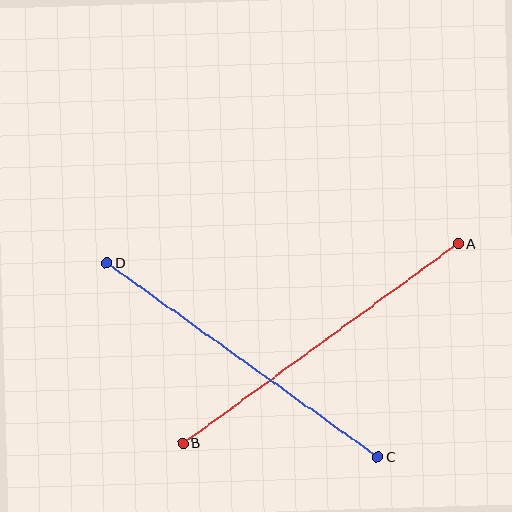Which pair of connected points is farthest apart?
Points A and B are farthest apart.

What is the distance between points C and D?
The distance is approximately 333 pixels.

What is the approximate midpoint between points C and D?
The midpoint is at approximately (242, 360) pixels.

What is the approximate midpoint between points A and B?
The midpoint is at approximately (320, 344) pixels.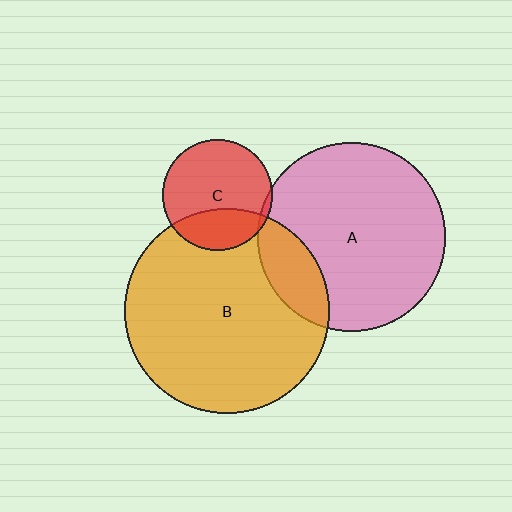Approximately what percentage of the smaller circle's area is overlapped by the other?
Approximately 30%.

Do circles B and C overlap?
Yes.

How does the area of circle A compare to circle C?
Approximately 2.9 times.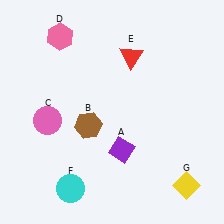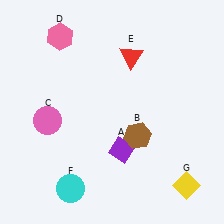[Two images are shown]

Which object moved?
The brown hexagon (B) moved right.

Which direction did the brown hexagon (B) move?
The brown hexagon (B) moved right.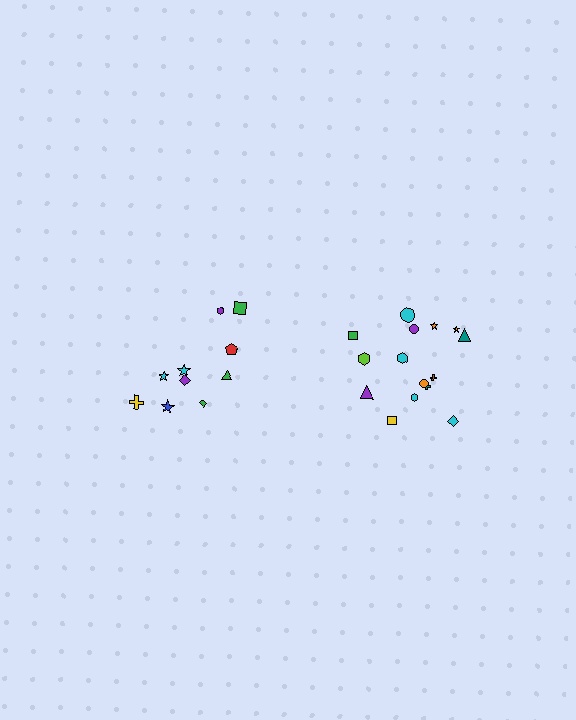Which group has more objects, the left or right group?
The right group.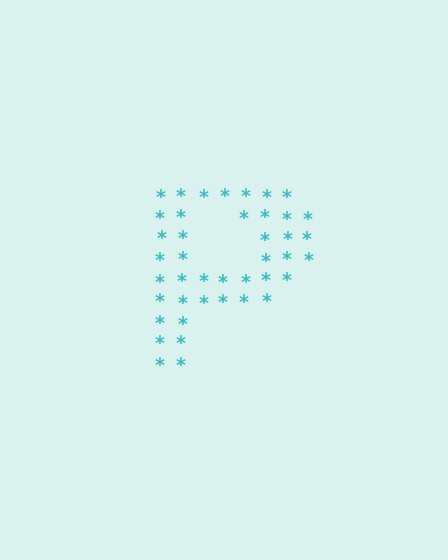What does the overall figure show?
The overall figure shows the letter P.